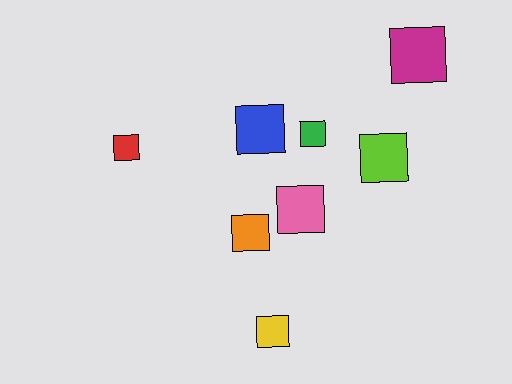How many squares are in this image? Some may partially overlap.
There are 8 squares.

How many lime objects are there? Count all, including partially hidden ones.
There is 1 lime object.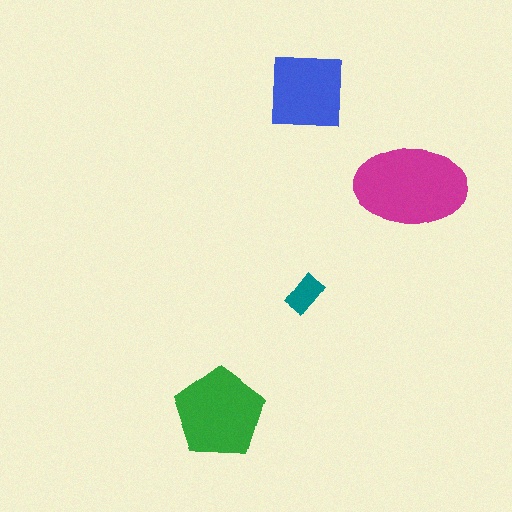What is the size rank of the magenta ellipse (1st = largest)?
1st.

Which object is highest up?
The blue square is topmost.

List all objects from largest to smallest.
The magenta ellipse, the green pentagon, the blue square, the teal rectangle.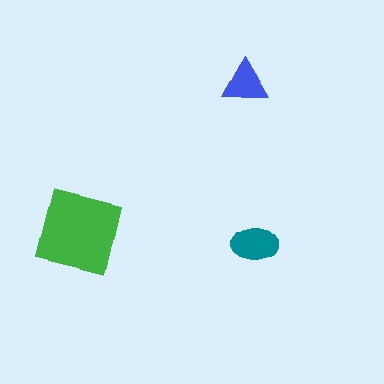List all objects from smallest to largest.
The blue triangle, the teal ellipse, the green square.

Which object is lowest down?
The teal ellipse is bottommost.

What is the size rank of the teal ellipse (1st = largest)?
2nd.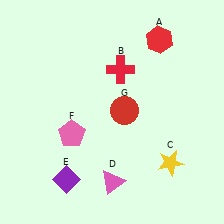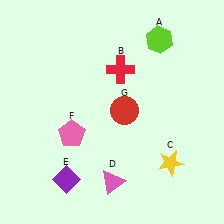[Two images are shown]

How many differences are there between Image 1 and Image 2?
There is 1 difference between the two images.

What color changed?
The hexagon (A) changed from red in Image 1 to lime in Image 2.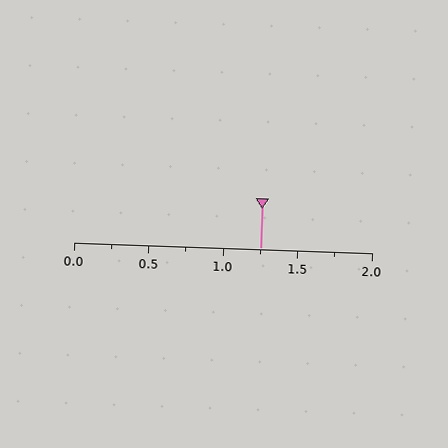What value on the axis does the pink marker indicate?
The marker indicates approximately 1.25.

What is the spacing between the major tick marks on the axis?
The major ticks are spaced 0.5 apart.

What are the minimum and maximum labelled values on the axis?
The axis runs from 0.0 to 2.0.